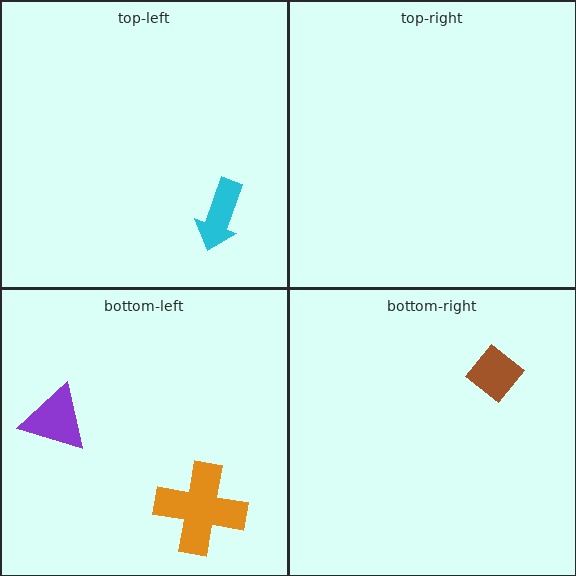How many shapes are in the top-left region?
1.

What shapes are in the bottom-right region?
The brown diamond.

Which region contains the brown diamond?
The bottom-right region.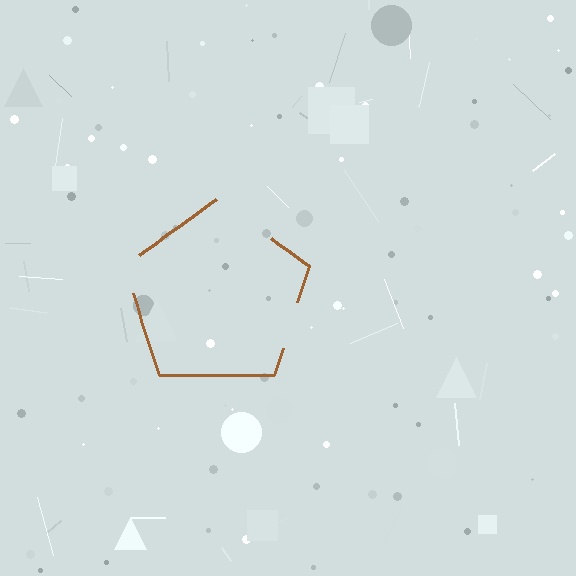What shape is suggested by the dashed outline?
The dashed outline suggests a pentagon.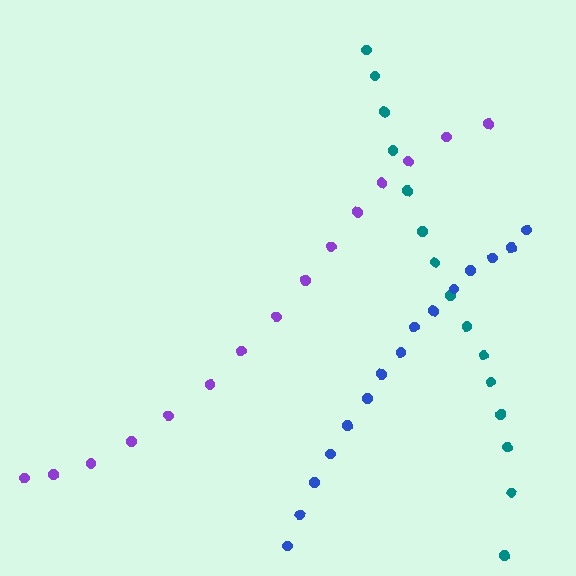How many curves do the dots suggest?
There are 3 distinct paths.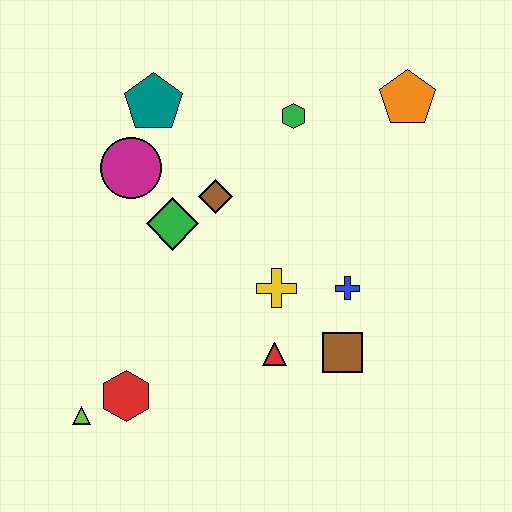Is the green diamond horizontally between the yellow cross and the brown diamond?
No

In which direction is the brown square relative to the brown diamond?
The brown square is below the brown diamond.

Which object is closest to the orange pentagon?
The green hexagon is closest to the orange pentagon.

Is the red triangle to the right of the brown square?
No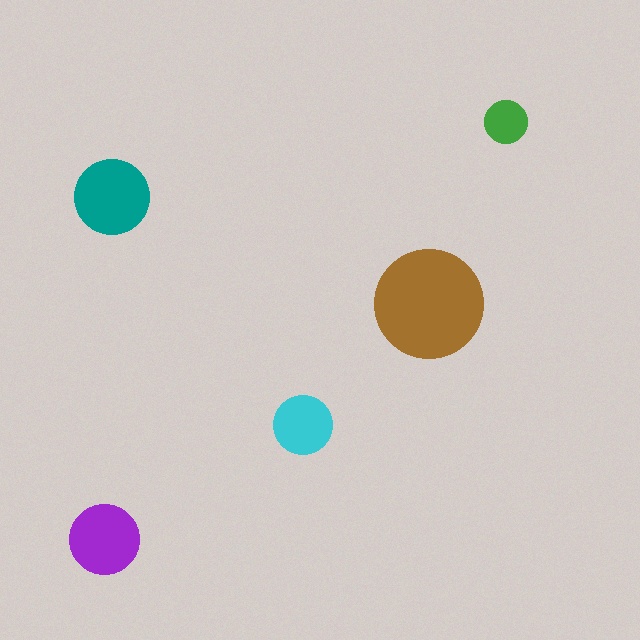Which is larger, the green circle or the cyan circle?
The cyan one.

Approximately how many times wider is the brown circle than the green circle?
About 2.5 times wider.